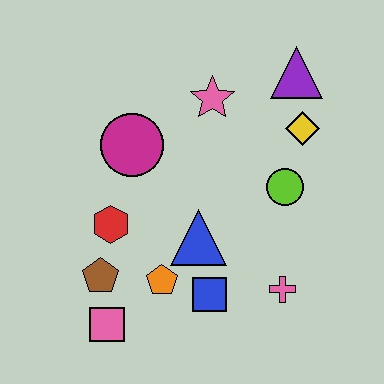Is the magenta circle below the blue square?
No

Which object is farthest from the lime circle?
The pink square is farthest from the lime circle.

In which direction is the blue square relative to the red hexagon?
The blue square is to the right of the red hexagon.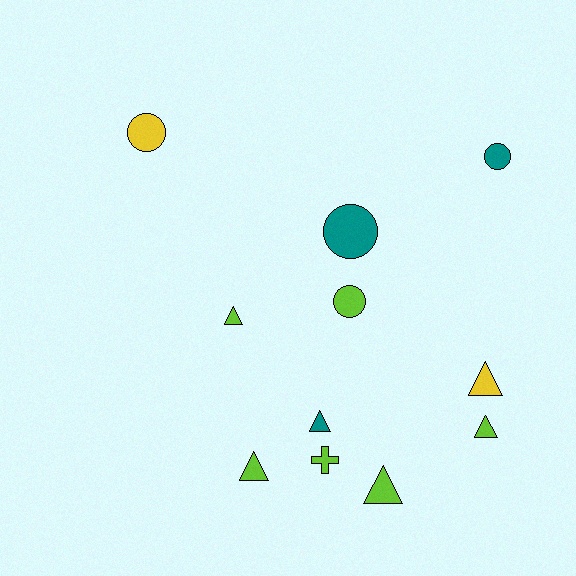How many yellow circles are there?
There is 1 yellow circle.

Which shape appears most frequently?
Triangle, with 6 objects.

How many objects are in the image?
There are 11 objects.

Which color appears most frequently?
Lime, with 6 objects.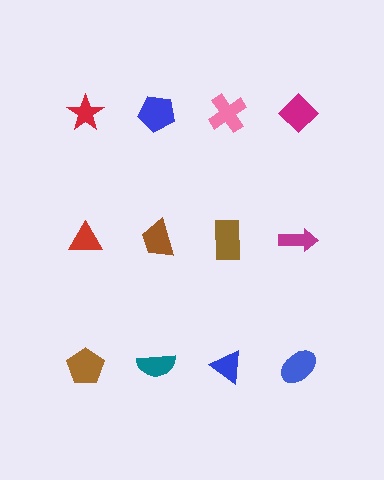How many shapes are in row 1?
4 shapes.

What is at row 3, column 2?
A teal semicircle.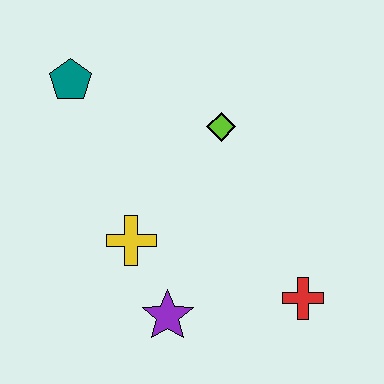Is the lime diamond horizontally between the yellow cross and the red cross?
Yes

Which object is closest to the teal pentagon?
The lime diamond is closest to the teal pentagon.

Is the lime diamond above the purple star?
Yes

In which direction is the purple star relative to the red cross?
The purple star is to the left of the red cross.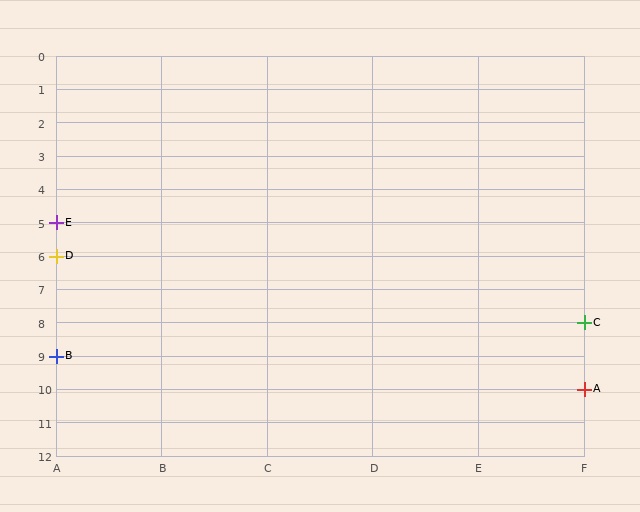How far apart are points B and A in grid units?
Points B and A are 5 columns and 1 row apart (about 5.1 grid units diagonally).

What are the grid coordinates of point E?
Point E is at grid coordinates (A, 5).